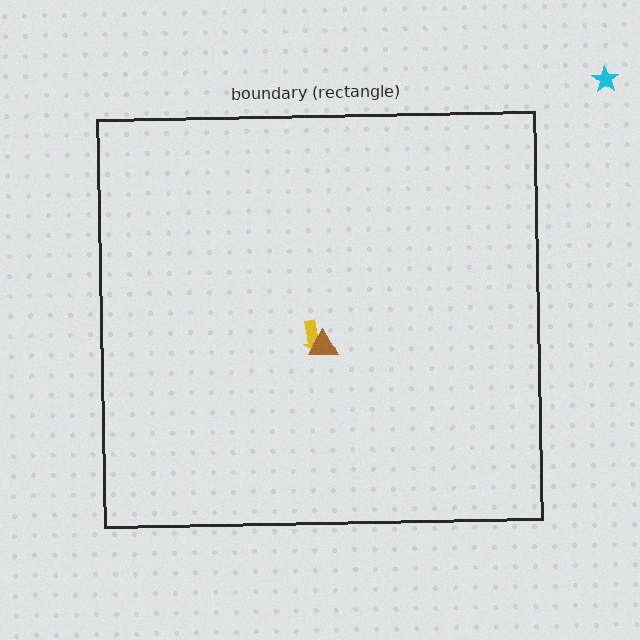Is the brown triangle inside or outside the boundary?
Inside.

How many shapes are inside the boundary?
2 inside, 1 outside.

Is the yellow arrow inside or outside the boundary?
Inside.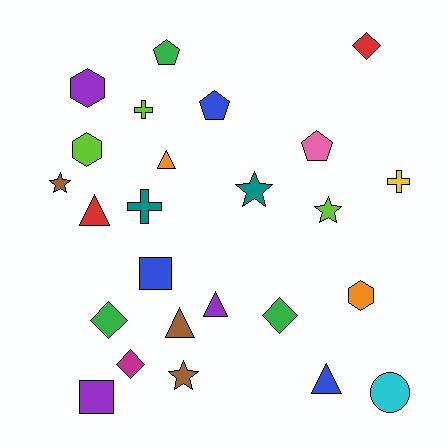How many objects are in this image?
There are 25 objects.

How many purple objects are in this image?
There are 3 purple objects.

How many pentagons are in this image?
There are 3 pentagons.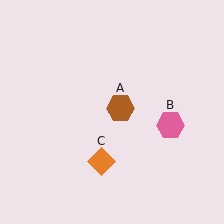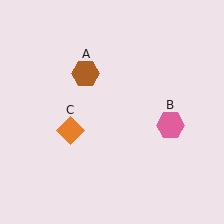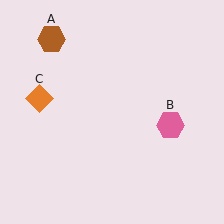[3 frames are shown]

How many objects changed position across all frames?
2 objects changed position: brown hexagon (object A), orange diamond (object C).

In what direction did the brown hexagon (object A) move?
The brown hexagon (object A) moved up and to the left.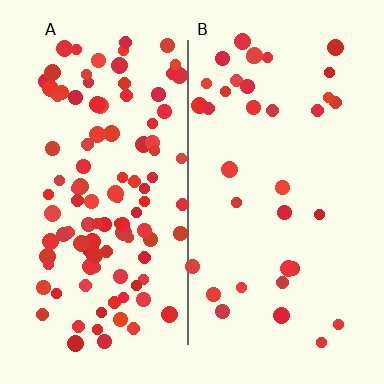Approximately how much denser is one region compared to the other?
Approximately 3.0× — region A over region B.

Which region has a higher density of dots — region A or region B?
A (the left).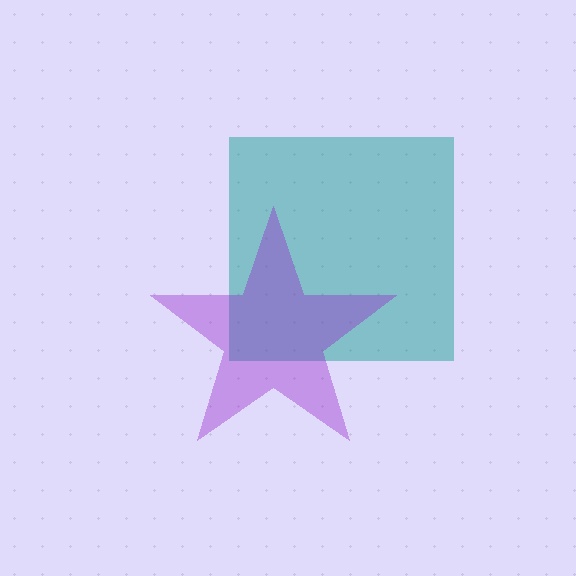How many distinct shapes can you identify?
There are 2 distinct shapes: a teal square, a purple star.